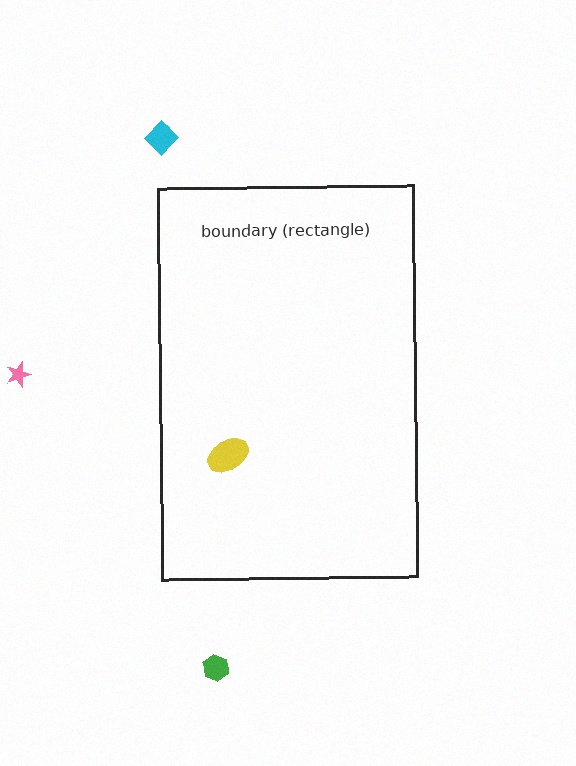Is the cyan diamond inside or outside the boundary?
Outside.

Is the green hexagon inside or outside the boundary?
Outside.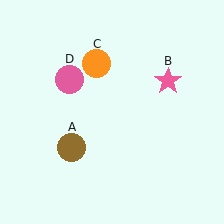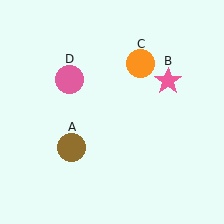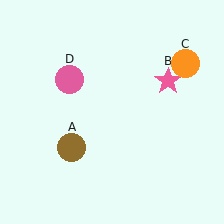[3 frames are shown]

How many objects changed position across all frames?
1 object changed position: orange circle (object C).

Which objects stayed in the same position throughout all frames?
Brown circle (object A) and pink star (object B) and pink circle (object D) remained stationary.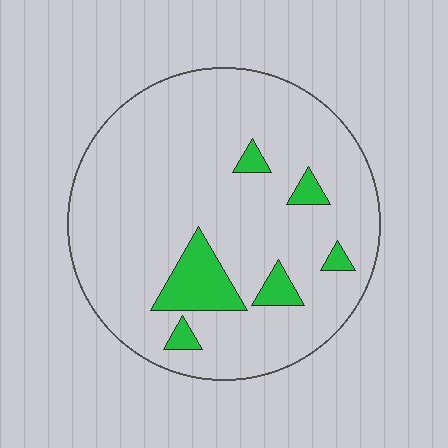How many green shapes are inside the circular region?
6.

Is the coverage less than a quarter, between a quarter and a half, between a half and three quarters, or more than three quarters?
Less than a quarter.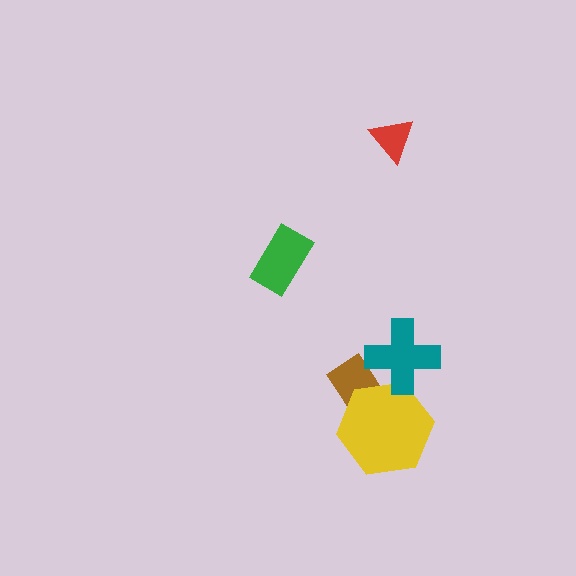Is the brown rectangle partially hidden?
Yes, it is partially covered by another shape.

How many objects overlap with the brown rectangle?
2 objects overlap with the brown rectangle.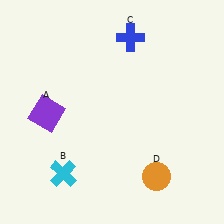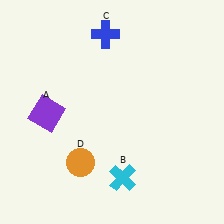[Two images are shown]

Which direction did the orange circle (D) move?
The orange circle (D) moved left.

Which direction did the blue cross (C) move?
The blue cross (C) moved left.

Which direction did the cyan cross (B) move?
The cyan cross (B) moved right.